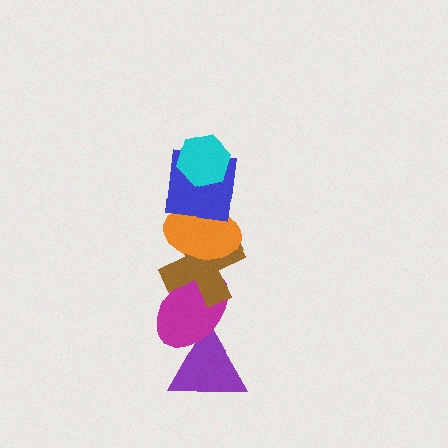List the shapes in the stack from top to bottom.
From top to bottom: the cyan hexagon, the blue square, the orange ellipse, the brown cross, the magenta ellipse, the purple triangle.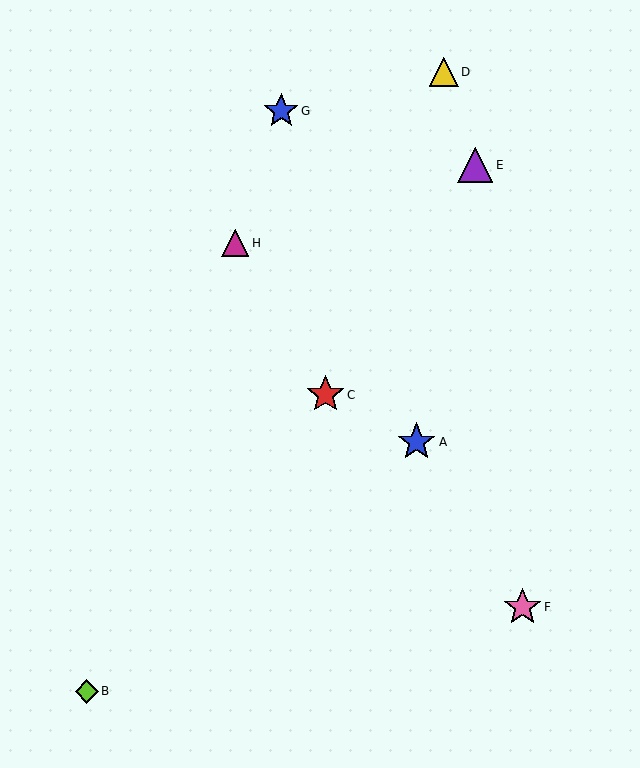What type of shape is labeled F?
Shape F is a pink star.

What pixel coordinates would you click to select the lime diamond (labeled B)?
Click at (87, 691) to select the lime diamond B.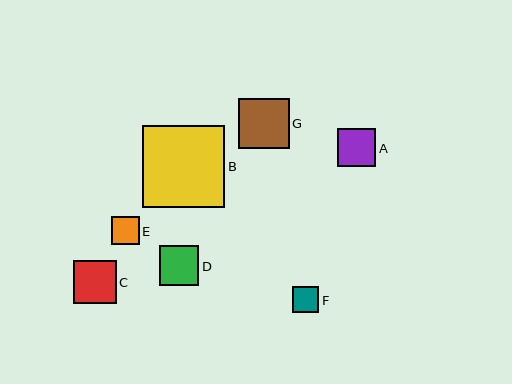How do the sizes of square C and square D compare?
Square C and square D are approximately the same size.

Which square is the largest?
Square B is the largest with a size of approximately 82 pixels.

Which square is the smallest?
Square F is the smallest with a size of approximately 26 pixels.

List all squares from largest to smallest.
From largest to smallest: B, G, C, D, A, E, F.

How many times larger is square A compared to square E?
Square A is approximately 1.4 times the size of square E.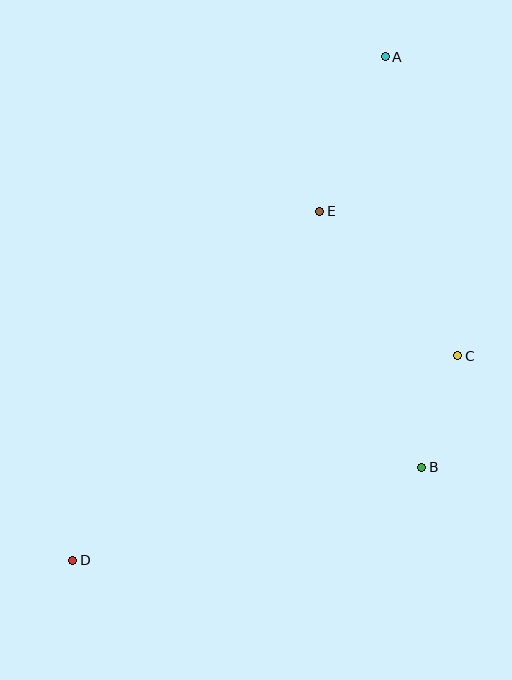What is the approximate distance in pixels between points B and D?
The distance between B and D is approximately 361 pixels.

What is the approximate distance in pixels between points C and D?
The distance between C and D is approximately 436 pixels.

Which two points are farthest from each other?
Points A and D are farthest from each other.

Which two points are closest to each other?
Points B and C are closest to each other.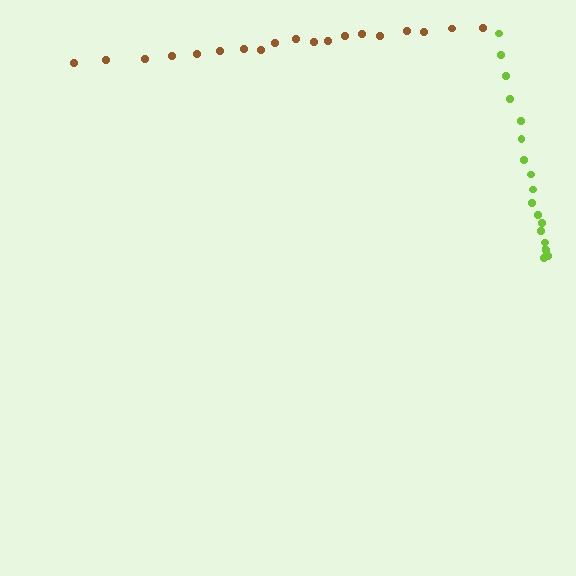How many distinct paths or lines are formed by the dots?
There are 2 distinct paths.